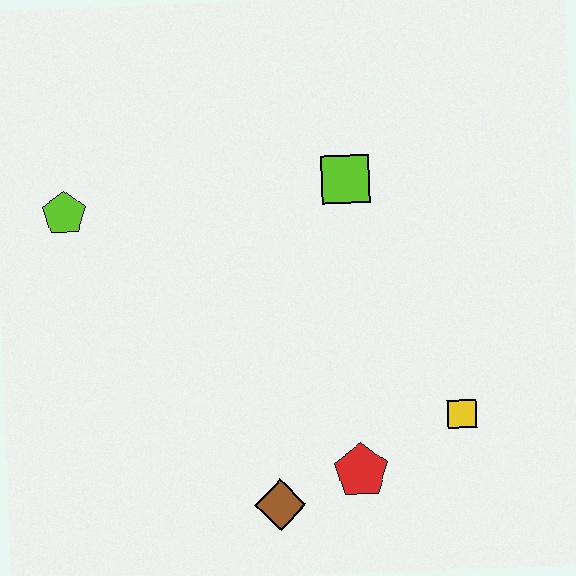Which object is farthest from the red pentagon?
The lime pentagon is farthest from the red pentagon.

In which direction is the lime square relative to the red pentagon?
The lime square is above the red pentagon.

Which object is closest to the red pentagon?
The brown diamond is closest to the red pentagon.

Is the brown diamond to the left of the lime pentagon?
No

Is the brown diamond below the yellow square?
Yes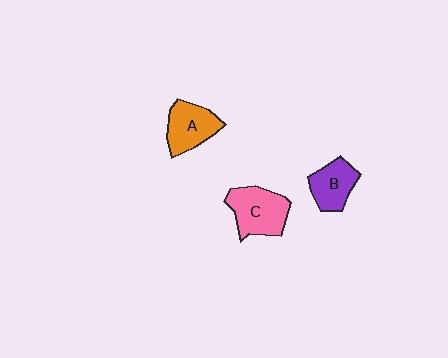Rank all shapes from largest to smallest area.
From largest to smallest: C (pink), A (orange), B (purple).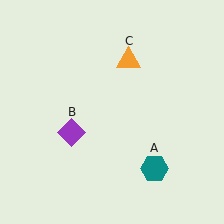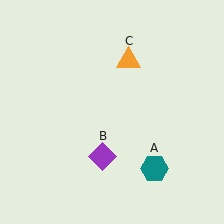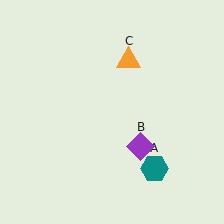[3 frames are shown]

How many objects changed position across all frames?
1 object changed position: purple diamond (object B).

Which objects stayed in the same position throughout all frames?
Teal hexagon (object A) and orange triangle (object C) remained stationary.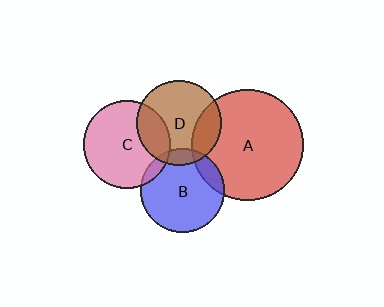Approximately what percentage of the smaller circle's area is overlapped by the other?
Approximately 15%.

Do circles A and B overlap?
Yes.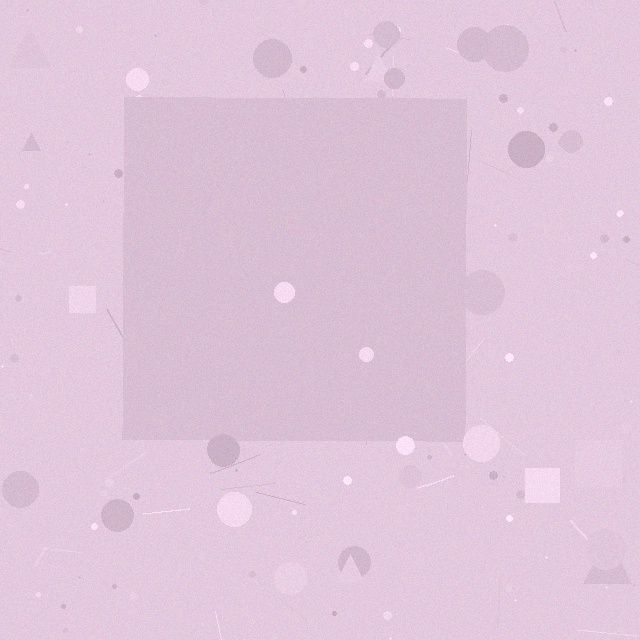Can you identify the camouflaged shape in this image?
The camouflaged shape is a square.